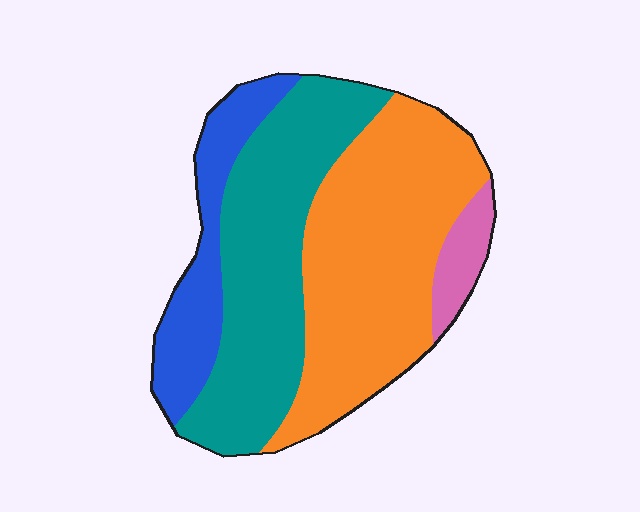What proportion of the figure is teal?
Teal covers around 35% of the figure.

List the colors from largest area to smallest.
From largest to smallest: orange, teal, blue, pink.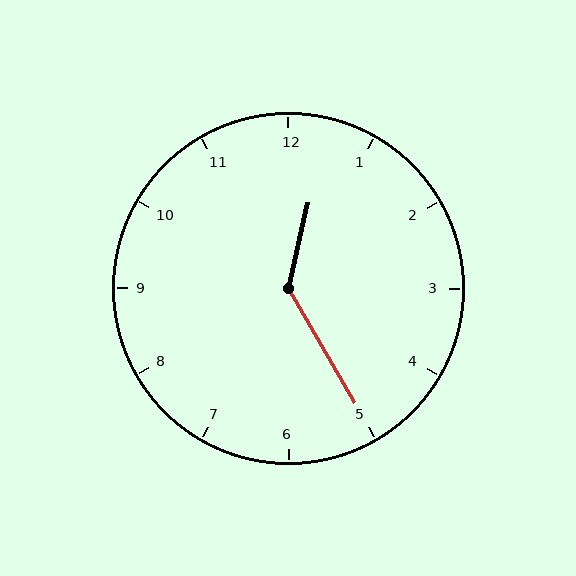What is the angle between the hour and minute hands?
Approximately 138 degrees.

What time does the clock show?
12:25.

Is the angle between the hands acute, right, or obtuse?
It is obtuse.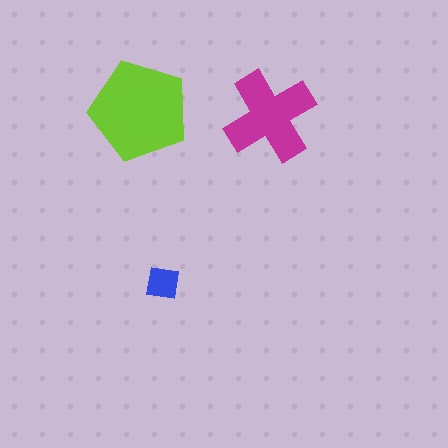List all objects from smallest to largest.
The blue square, the magenta cross, the lime pentagon.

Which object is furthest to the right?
The magenta cross is rightmost.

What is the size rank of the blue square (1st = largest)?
3rd.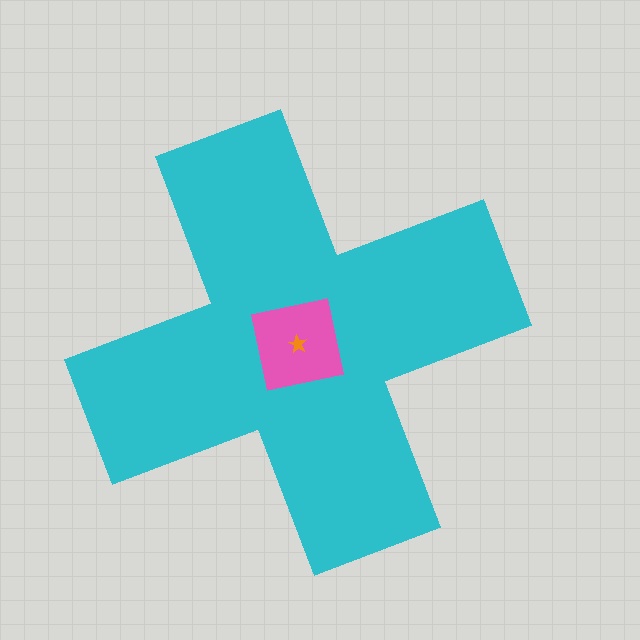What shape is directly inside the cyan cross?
The pink square.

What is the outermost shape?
The cyan cross.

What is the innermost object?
The orange star.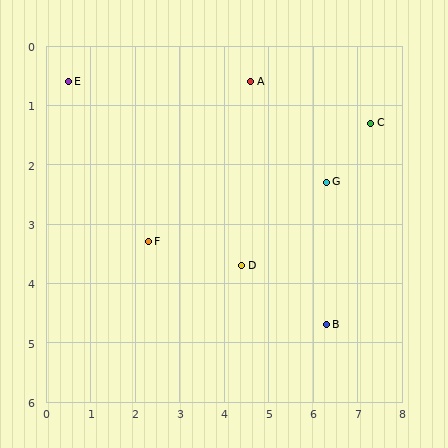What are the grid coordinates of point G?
Point G is at approximately (6.3, 2.3).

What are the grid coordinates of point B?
Point B is at approximately (6.3, 4.7).